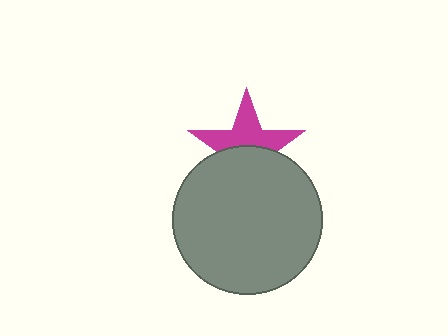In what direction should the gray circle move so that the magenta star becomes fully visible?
The gray circle should move down. That is the shortest direction to clear the overlap and leave the magenta star fully visible.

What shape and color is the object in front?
The object in front is a gray circle.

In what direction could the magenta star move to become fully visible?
The magenta star could move up. That would shift it out from behind the gray circle entirely.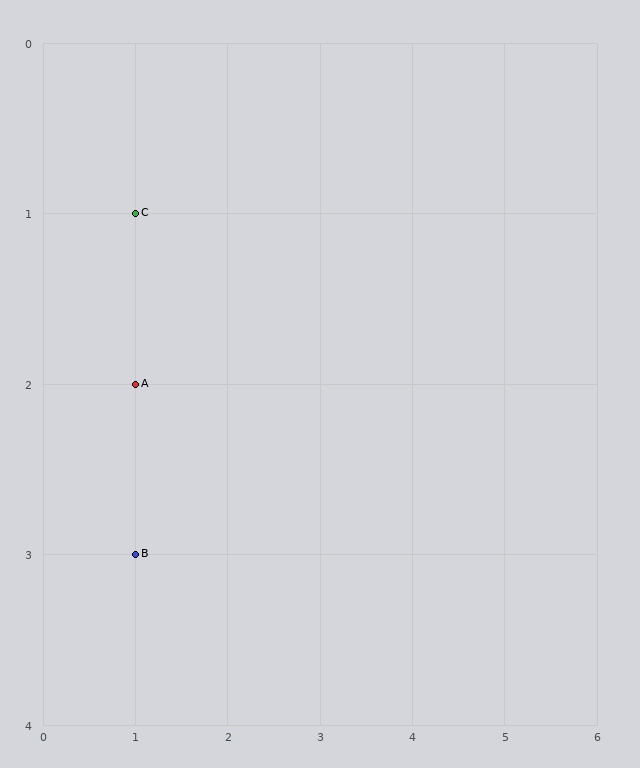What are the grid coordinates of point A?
Point A is at grid coordinates (1, 2).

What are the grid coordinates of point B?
Point B is at grid coordinates (1, 3).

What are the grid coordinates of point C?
Point C is at grid coordinates (1, 1).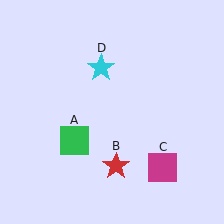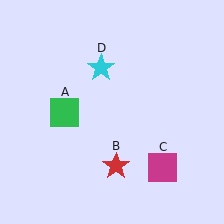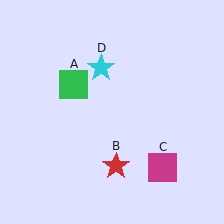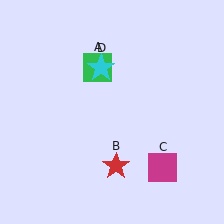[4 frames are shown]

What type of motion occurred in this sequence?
The green square (object A) rotated clockwise around the center of the scene.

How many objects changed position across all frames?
1 object changed position: green square (object A).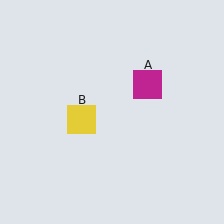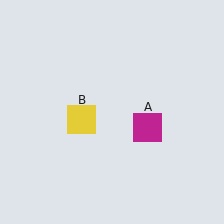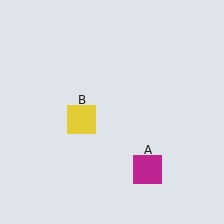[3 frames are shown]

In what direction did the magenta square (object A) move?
The magenta square (object A) moved down.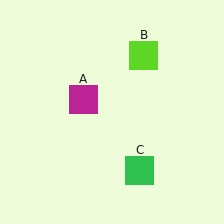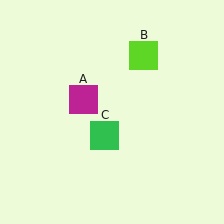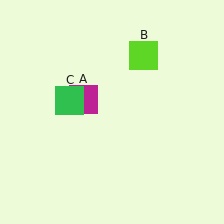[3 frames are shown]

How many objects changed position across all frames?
1 object changed position: green square (object C).